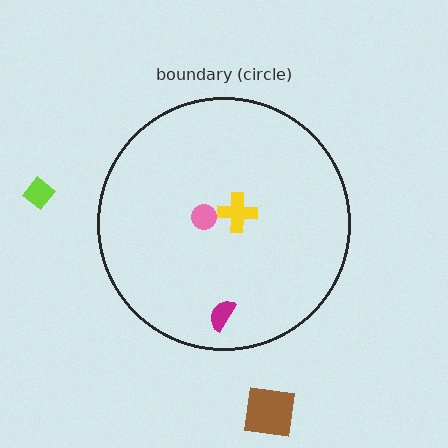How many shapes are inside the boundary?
3 inside, 2 outside.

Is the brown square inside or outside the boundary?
Outside.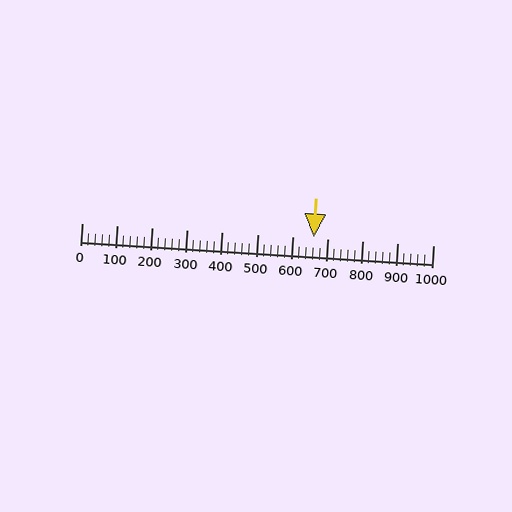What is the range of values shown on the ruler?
The ruler shows values from 0 to 1000.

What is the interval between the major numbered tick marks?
The major tick marks are spaced 100 units apart.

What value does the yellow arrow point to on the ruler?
The yellow arrow points to approximately 660.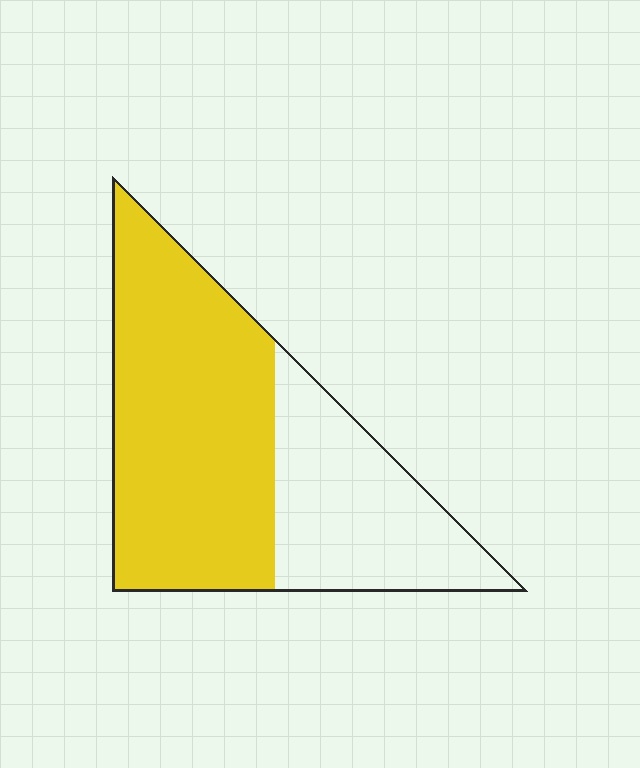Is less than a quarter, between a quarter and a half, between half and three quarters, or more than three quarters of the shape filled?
Between half and three quarters.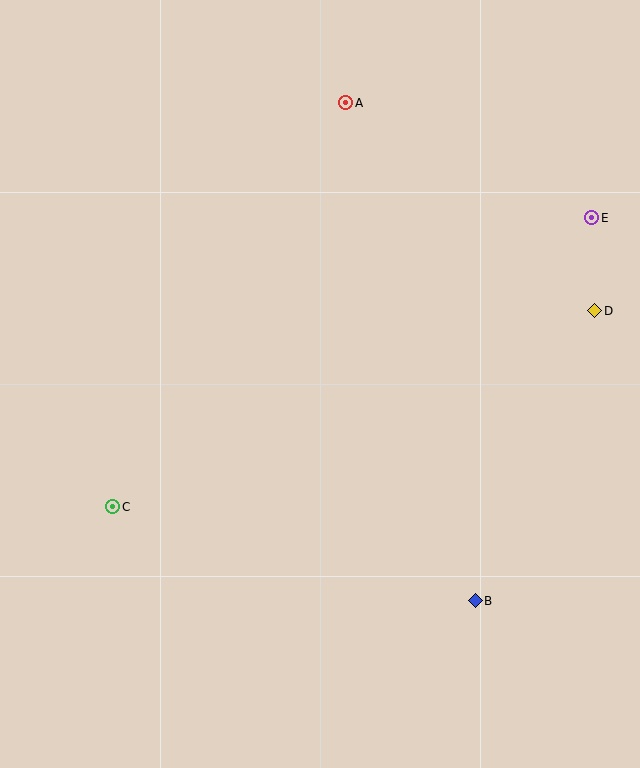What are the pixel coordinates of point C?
Point C is at (113, 507).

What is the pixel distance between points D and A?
The distance between D and A is 325 pixels.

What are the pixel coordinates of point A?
Point A is at (346, 103).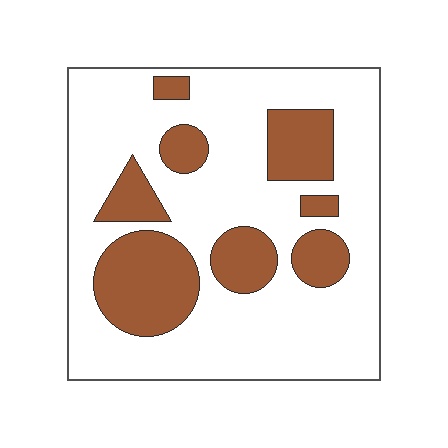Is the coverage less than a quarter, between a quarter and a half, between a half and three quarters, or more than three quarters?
Between a quarter and a half.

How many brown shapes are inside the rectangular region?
8.